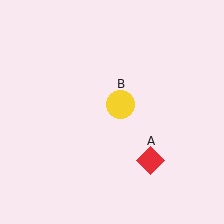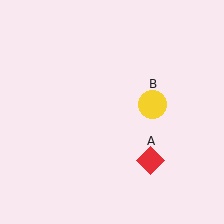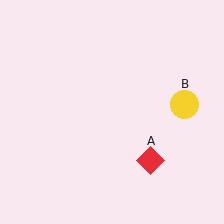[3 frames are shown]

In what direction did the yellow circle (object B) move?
The yellow circle (object B) moved right.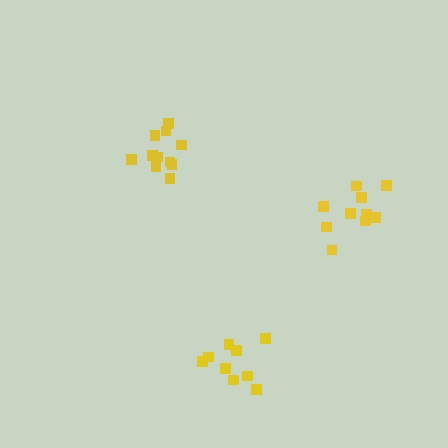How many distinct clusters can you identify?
There are 3 distinct clusters.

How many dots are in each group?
Group 1: 10 dots, Group 2: 11 dots, Group 3: 9 dots (30 total).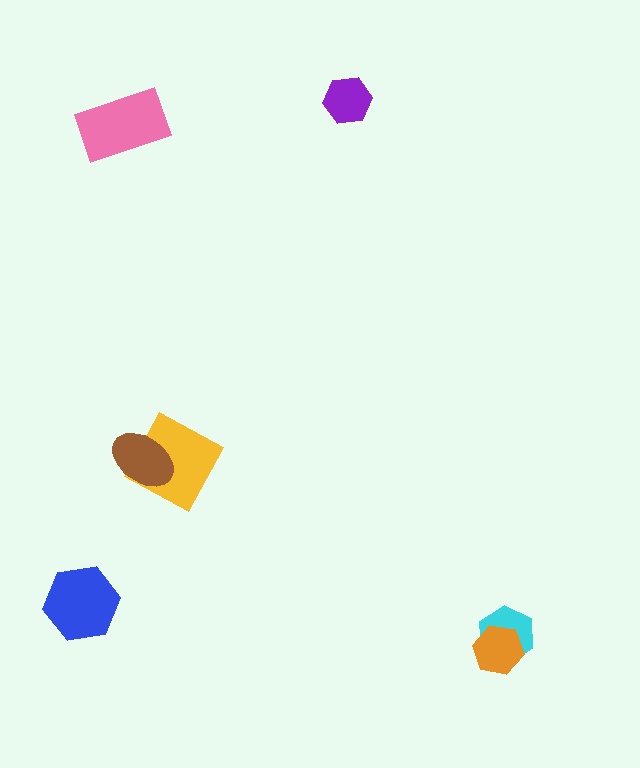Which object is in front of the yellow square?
The brown ellipse is in front of the yellow square.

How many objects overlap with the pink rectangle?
0 objects overlap with the pink rectangle.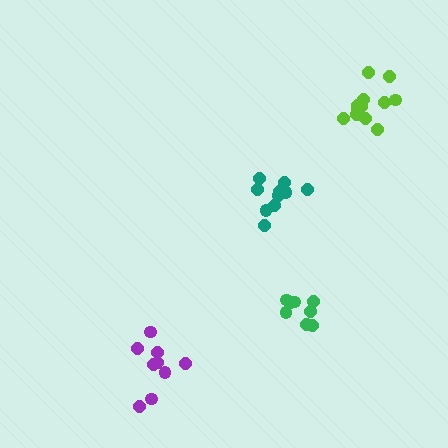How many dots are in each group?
Group 1: 8 dots, Group 2: 10 dots, Group 3: 9 dots, Group 4: 12 dots (39 total).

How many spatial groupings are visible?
There are 4 spatial groupings.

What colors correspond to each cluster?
The clusters are colored: green, teal, purple, lime.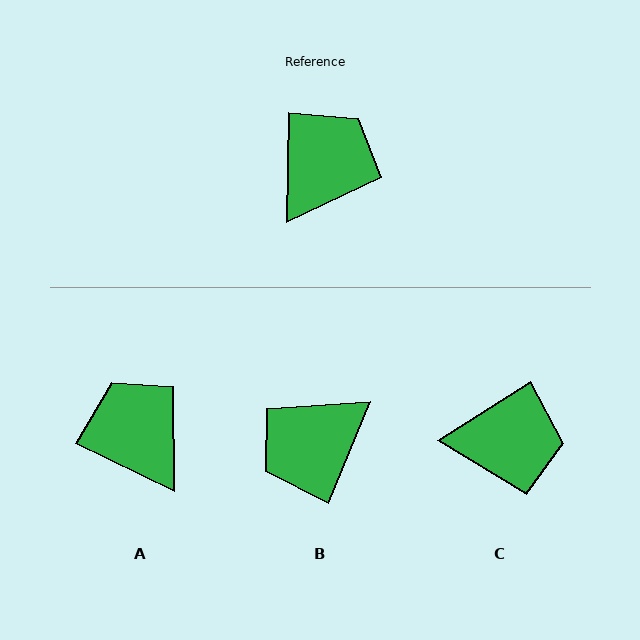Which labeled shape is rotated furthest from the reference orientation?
B, about 158 degrees away.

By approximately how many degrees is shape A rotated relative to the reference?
Approximately 65 degrees counter-clockwise.